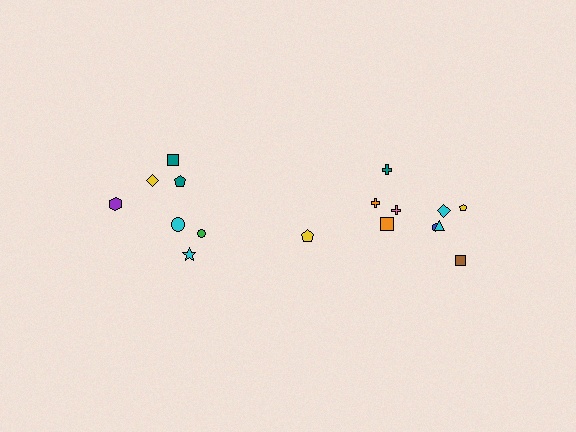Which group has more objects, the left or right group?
The right group.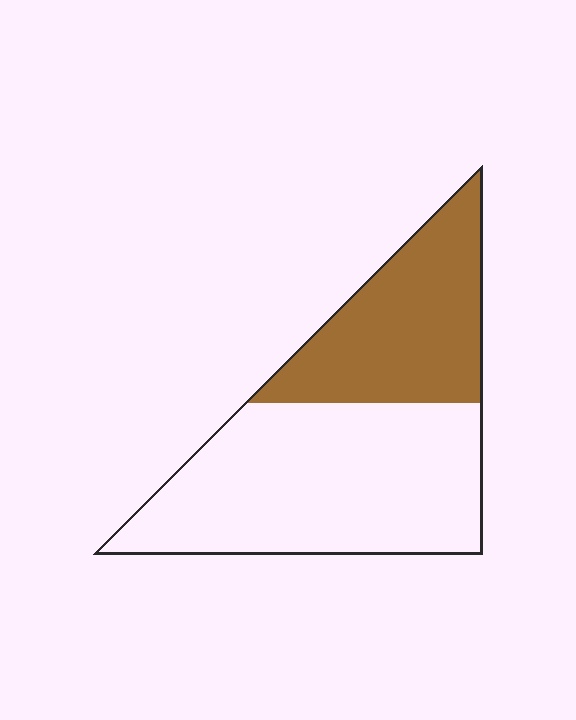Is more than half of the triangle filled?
No.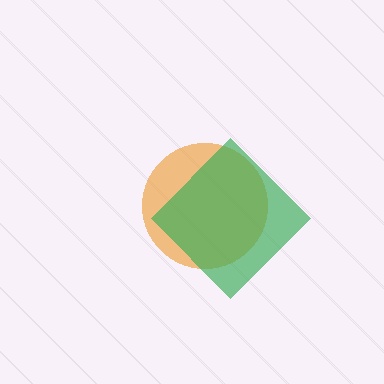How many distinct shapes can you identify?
There are 2 distinct shapes: an orange circle, a green diamond.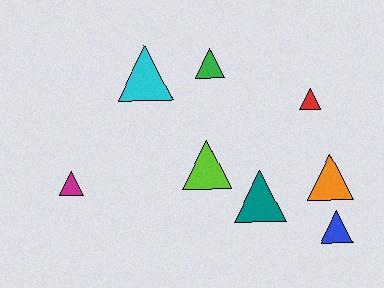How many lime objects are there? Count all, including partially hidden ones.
There is 1 lime object.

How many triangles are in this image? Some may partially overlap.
There are 8 triangles.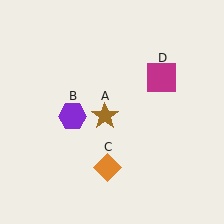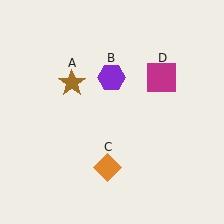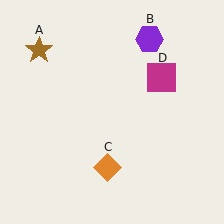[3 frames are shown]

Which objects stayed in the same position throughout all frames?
Orange diamond (object C) and magenta square (object D) remained stationary.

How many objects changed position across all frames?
2 objects changed position: brown star (object A), purple hexagon (object B).